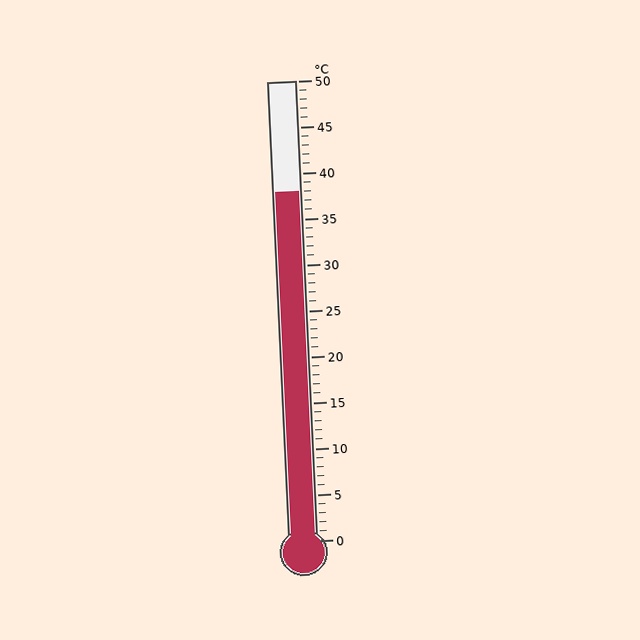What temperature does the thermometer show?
The thermometer shows approximately 38°C.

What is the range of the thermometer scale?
The thermometer scale ranges from 0°C to 50°C.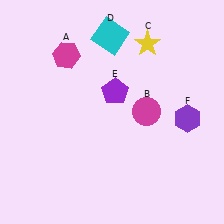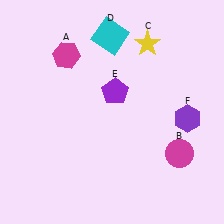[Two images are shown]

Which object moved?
The magenta circle (B) moved down.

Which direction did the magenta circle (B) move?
The magenta circle (B) moved down.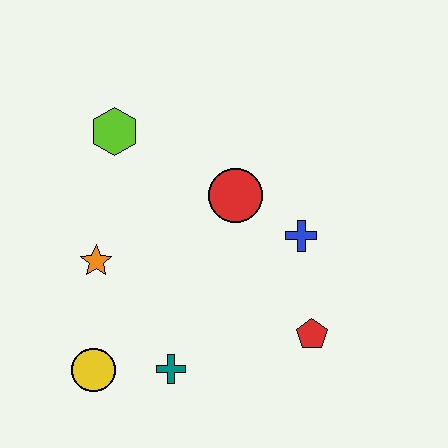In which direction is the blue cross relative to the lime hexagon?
The blue cross is to the right of the lime hexagon.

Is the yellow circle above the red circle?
No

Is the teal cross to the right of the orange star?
Yes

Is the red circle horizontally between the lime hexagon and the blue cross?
Yes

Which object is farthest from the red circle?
The yellow circle is farthest from the red circle.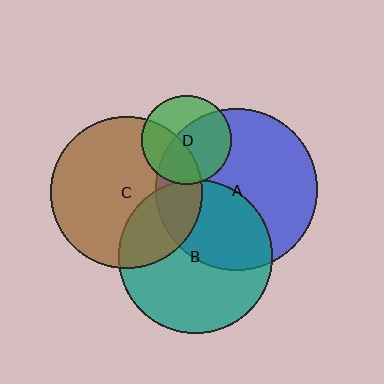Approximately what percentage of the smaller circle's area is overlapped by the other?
Approximately 20%.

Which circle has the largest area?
Circle A (blue).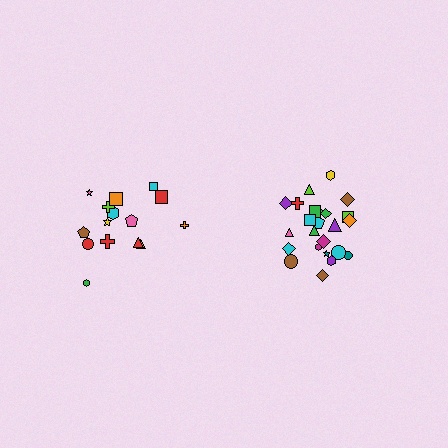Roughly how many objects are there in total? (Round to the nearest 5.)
Roughly 40 objects in total.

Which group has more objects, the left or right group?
The right group.